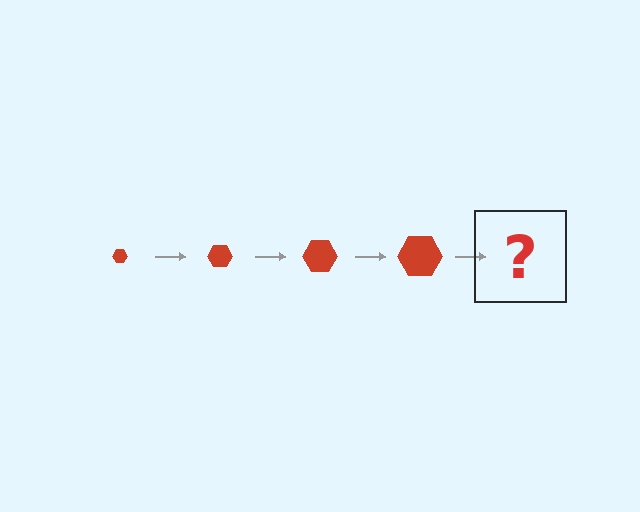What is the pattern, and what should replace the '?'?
The pattern is that the hexagon gets progressively larger each step. The '?' should be a red hexagon, larger than the previous one.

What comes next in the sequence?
The next element should be a red hexagon, larger than the previous one.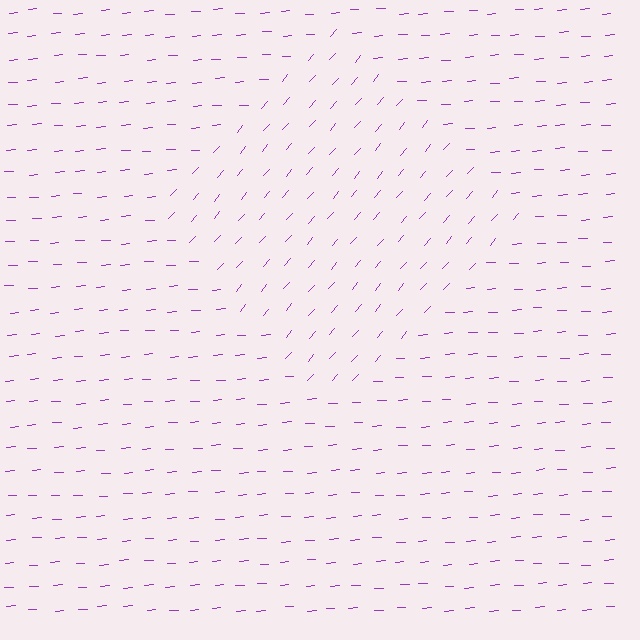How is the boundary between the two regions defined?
The boundary is defined purely by a change in line orientation (approximately 45 degrees difference). All lines are the same color and thickness.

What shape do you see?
I see a diamond.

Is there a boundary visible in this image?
Yes, there is a texture boundary formed by a change in line orientation.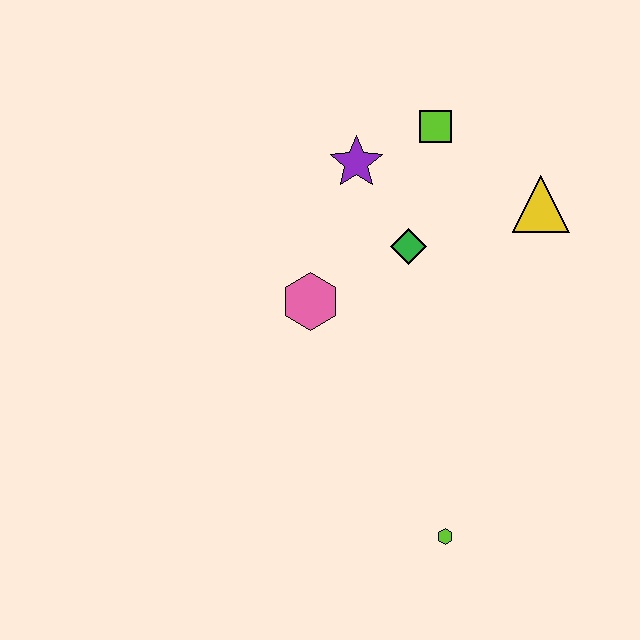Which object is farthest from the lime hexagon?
The lime square is farthest from the lime hexagon.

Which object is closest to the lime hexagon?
The pink hexagon is closest to the lime hexagon.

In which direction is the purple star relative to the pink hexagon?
The purple star is above the pink hexagon.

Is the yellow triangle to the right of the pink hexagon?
Yes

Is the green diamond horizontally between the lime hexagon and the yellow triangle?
No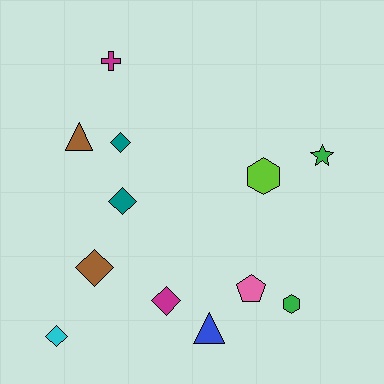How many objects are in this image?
There are 12 objects.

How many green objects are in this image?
There are 2 green objects.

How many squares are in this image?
There are no squares.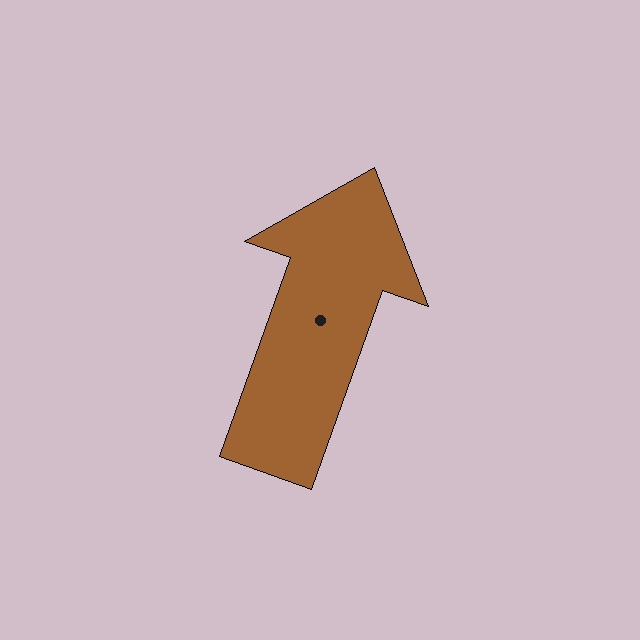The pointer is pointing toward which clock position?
Roughly 1 o'clock.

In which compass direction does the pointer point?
North.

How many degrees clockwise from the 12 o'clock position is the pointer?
Approximately 20 degrees.